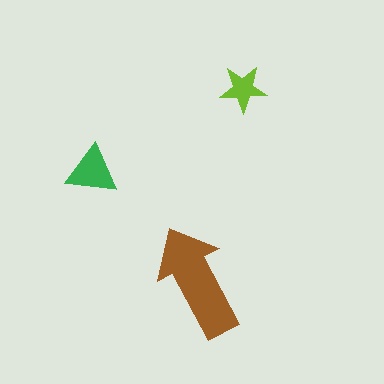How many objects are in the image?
There are 3 objects in the image.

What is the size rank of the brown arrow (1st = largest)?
1st.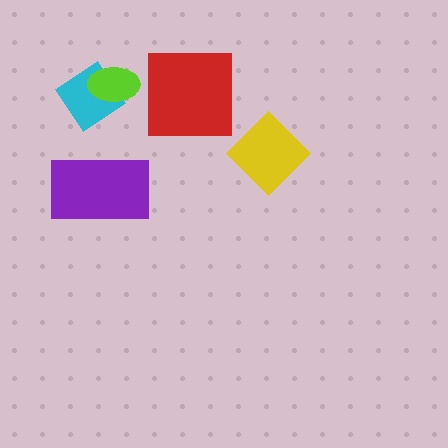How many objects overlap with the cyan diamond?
1 object overlaps with the cyan diamond.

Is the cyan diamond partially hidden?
Yes, it is partially covered by another shape.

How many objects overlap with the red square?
0 objects overlap with the red square.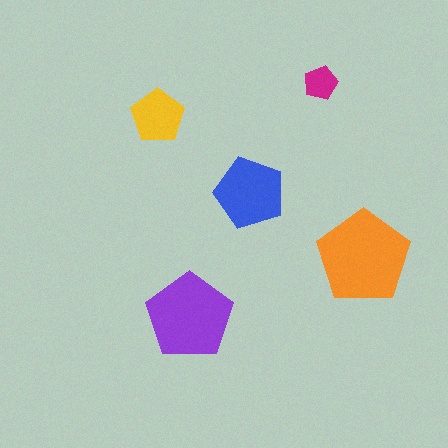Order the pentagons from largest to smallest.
the orange one, the purple one, the blue one, the yellow one, the magenta one.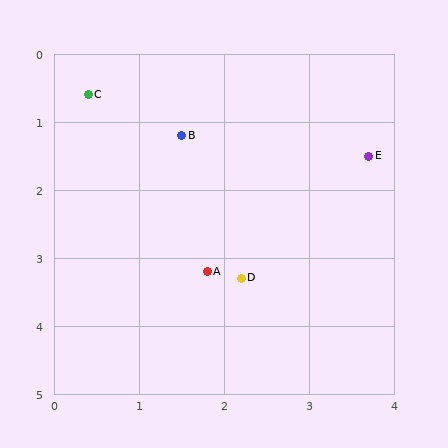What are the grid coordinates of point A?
Point A is at approximately (1.8, 3.2).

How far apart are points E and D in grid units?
Points E and D are about 2.3 grid units apart.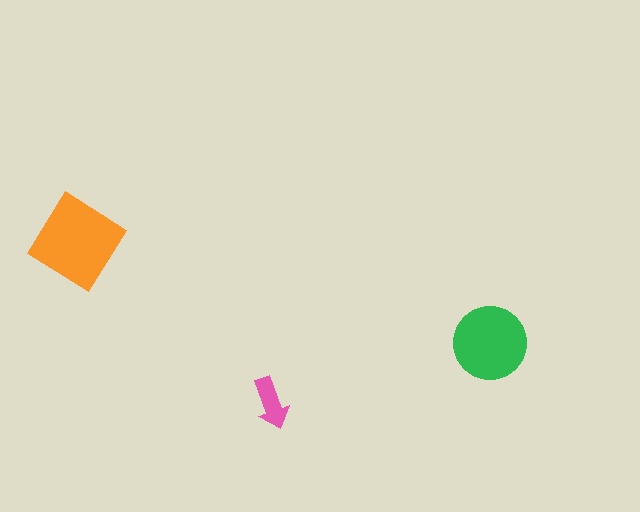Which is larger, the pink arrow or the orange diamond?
The orange diamond.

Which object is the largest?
The orange diamond.